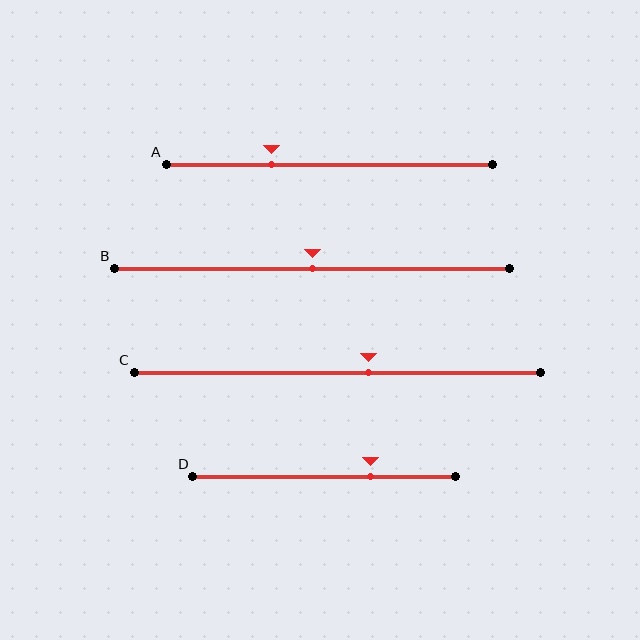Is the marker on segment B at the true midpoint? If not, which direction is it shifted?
Yes, the marker on segment B is at the true midpoint.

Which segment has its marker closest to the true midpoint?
Segment B has its marker closest to the true midpoint.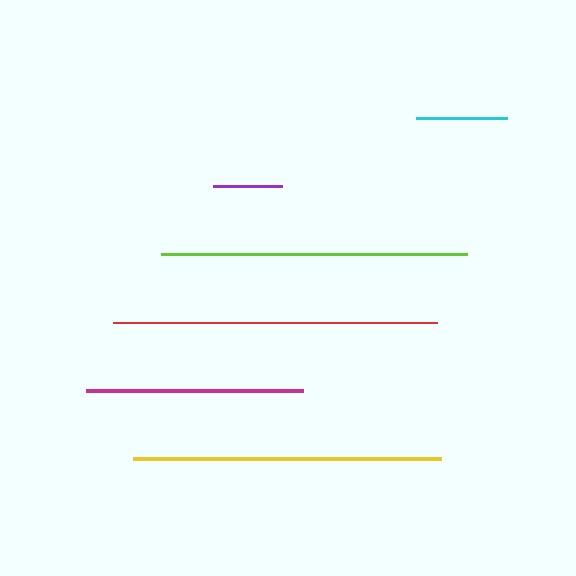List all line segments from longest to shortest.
From longest to shortest: red, yellow, lime, magenta, cyan, purple.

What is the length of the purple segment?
The purple segment is approximately 69 pixels long.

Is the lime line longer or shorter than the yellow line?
The yellow line is longer than the lime line.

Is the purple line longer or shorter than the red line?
The red line is longer than the purple line.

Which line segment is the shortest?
The purple line is the shortest at approximately 69 pixels.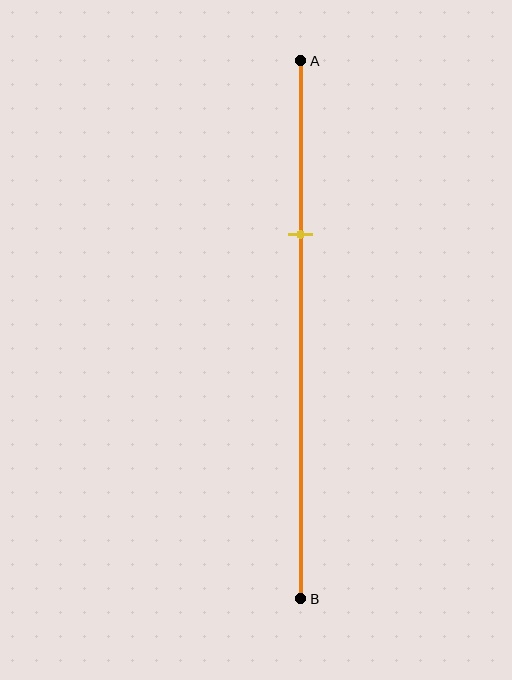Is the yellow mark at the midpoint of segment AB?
No, the mark is at about 30% from A, not at the 50% midpoint.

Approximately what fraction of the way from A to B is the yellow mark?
The yellow mark is approximately 30% of the way from A to B.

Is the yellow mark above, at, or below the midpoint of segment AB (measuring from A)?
The yellow mark is above the midpoint of segment AB.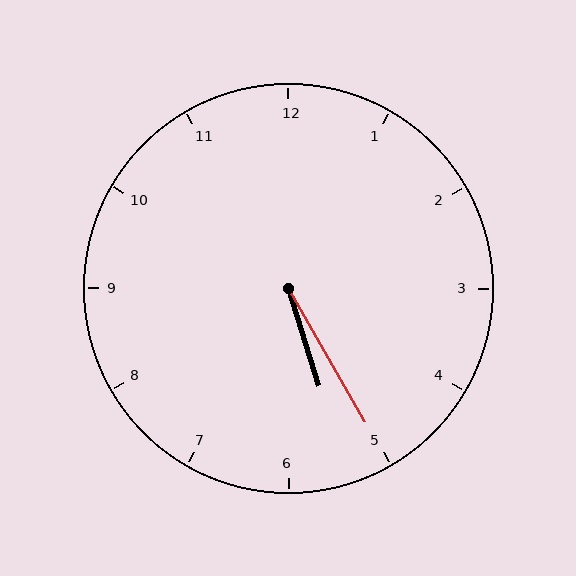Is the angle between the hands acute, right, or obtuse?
It is acute.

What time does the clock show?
5:25.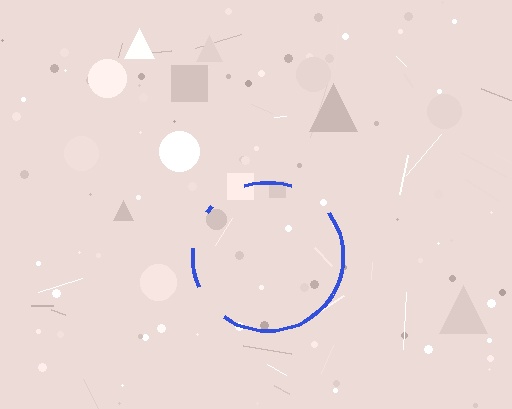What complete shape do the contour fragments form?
The contour fragments form a circle.